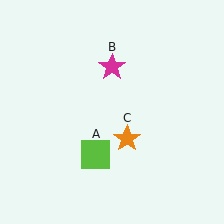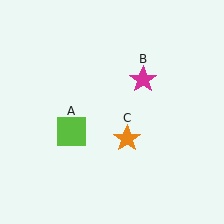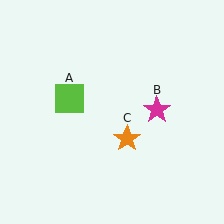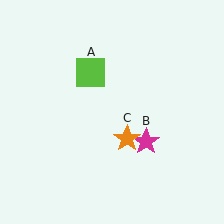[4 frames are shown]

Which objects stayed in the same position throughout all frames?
Orange star (object C) remained stationary.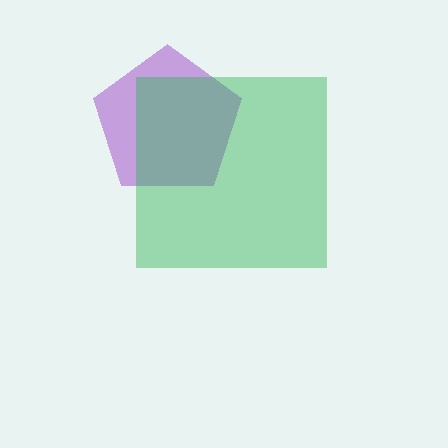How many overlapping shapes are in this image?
There are 2 overlapping shapes in the image.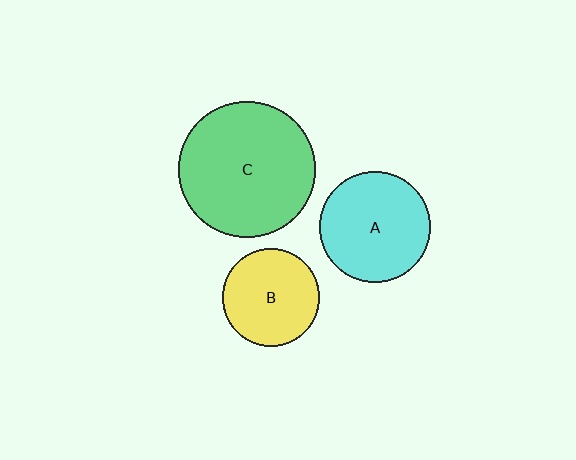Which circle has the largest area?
Circle C (green).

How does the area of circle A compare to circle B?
Approximately 1.3 times.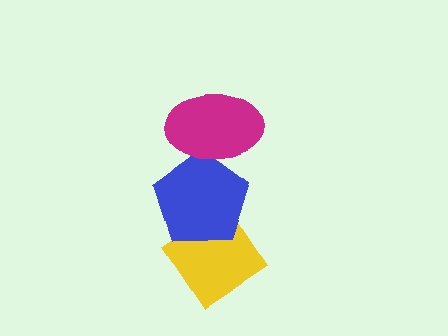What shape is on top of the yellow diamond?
The blue pentagon is on top of the yellow diamond.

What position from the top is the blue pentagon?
The blue pentagon is 2nd from the top.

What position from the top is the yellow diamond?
The yellow diamond is 3rd from the top.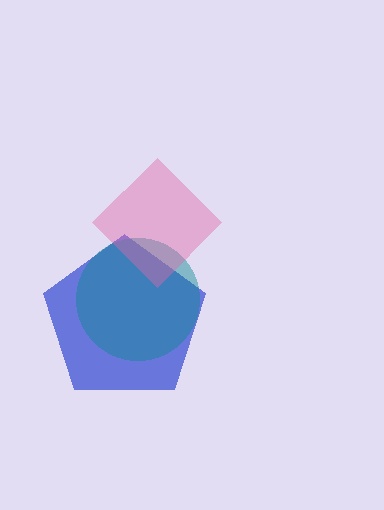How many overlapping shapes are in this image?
There are 3 overlapping shapes in the image.